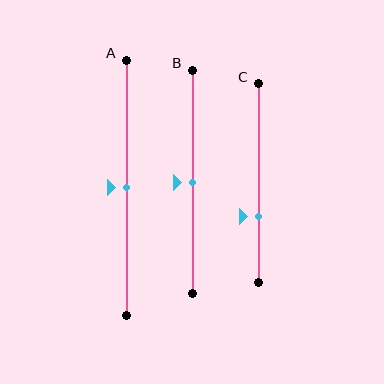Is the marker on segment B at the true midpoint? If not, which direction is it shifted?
Yes, the marker on segment B is at the true midpoint.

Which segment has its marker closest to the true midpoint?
Segment A has its marker closest to the true midpoint.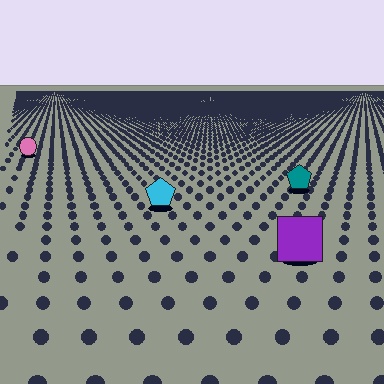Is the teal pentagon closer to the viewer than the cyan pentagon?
No. The cyan pentagon is closer — you can tell from the texture gradient: the ground texture is coarser near it.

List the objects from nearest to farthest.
From nearest to farthest: the purple square, the cyan pentagon, the teal pentagon, the pink circle.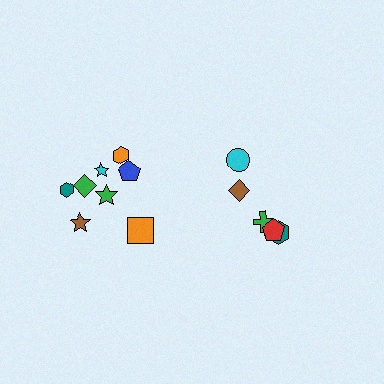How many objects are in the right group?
There are 5 objects.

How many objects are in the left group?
There are 8 objects.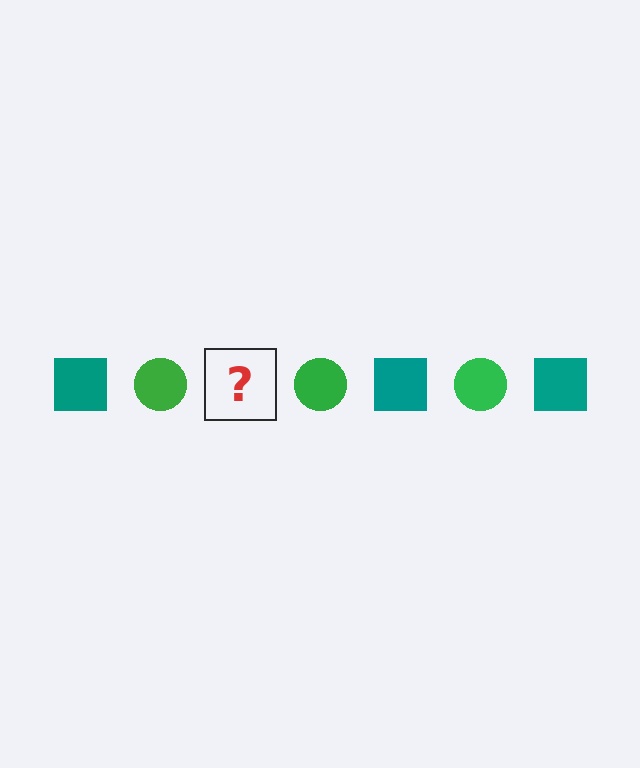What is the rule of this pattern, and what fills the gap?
The rule is that the pattern alternates between teal square and green circle. The gap should be filled with a teal square.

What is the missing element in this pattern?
The missing element is a teal square.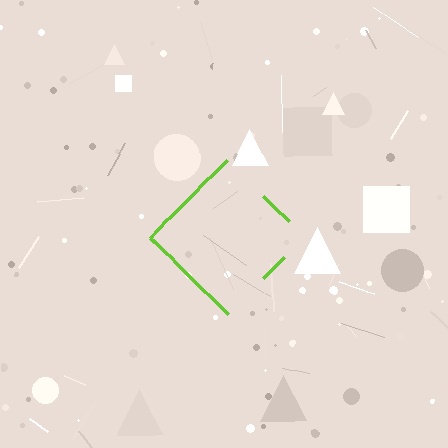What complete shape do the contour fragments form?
The contour fragments form a diamond.